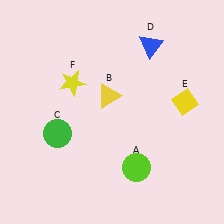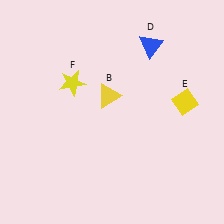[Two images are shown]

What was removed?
The green circle (C), the lime circle (A) were removed in Image 2.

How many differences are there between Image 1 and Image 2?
There are 2 differences between the two images.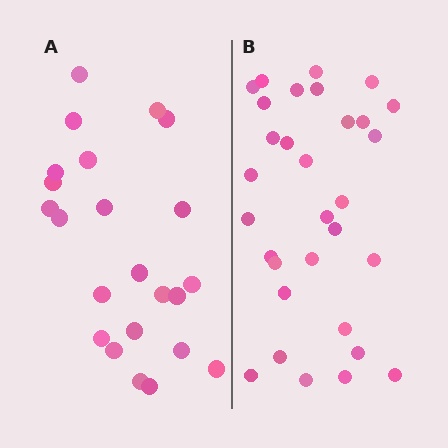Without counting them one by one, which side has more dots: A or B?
Region B (the right region) has more dots.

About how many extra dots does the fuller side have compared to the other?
Region B has roughly 8 or so more dots than region A.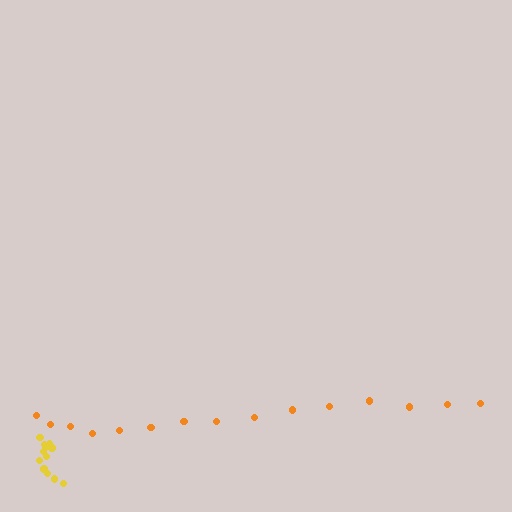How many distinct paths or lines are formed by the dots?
There are 2 distinct paths.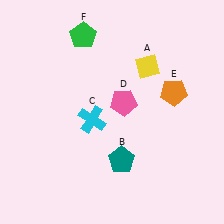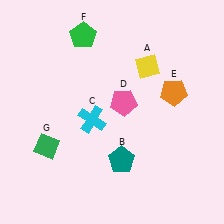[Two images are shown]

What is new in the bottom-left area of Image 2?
A green diamond (G) was added in the bottom-left area of Image 2.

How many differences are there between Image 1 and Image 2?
There is 1 difference between the two images.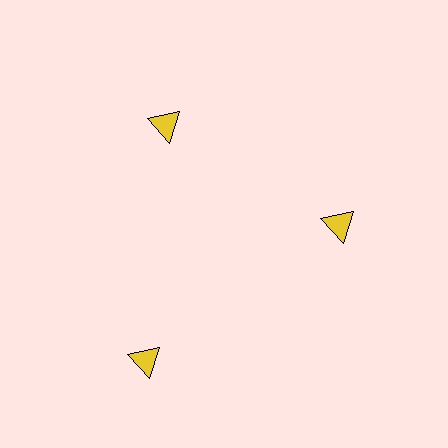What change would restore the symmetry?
The symmetry would be restored by moving it inward, back onto the ring so that all 3 triangles sit at equal angles and equal distance from the center.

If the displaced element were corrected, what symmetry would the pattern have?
It would have 3-fold rotational symmetry — the pattern would map onto itself every 120 degrees.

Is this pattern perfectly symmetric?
No. The 3 yellow triangles are arranged in a ring, but one element near the 7 o'clock position is pushed outward from the center, breaking the 3-fold rotational symmetry.